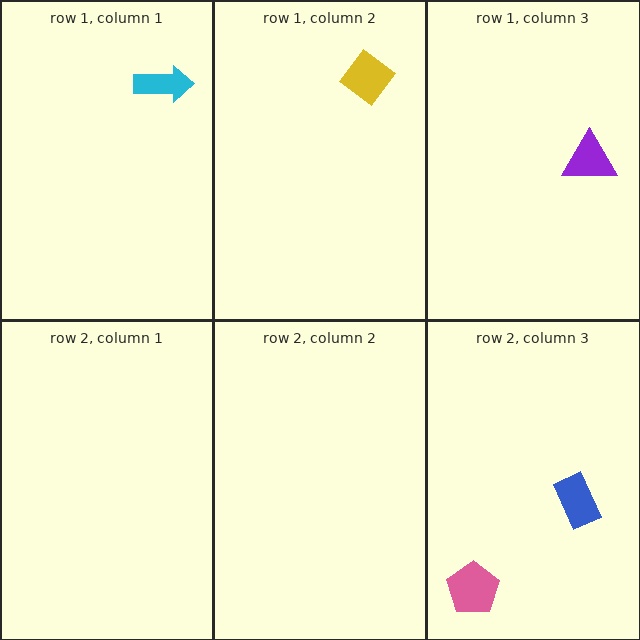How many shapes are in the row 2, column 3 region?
2.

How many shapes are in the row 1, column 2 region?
1.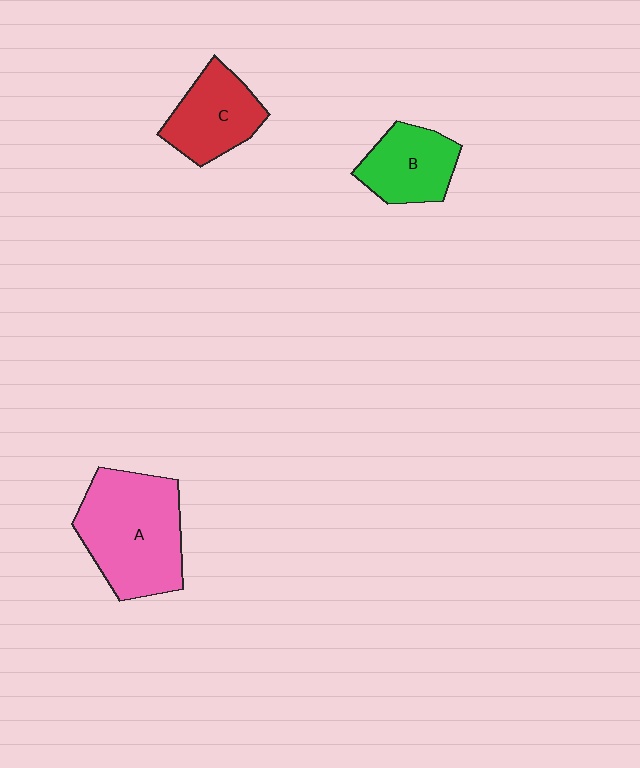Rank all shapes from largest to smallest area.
From largest to smallest: A (pink), C (red), B (green).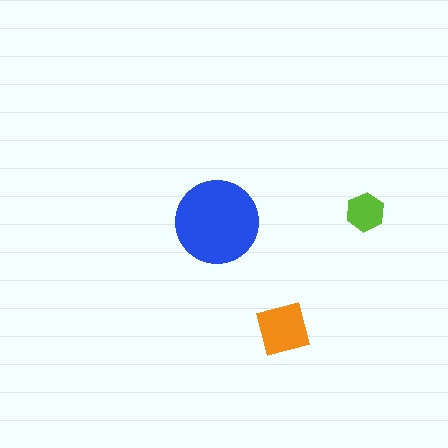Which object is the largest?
The blue circle.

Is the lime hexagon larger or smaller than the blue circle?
Smaller.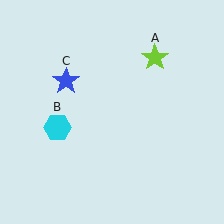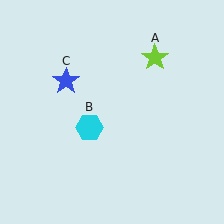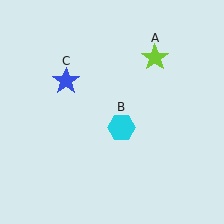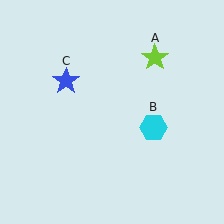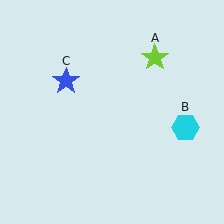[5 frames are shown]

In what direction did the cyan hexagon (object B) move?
The cyan hexagon (object B) moved right.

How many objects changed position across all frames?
1 object changed position: cyan hexagon (object B).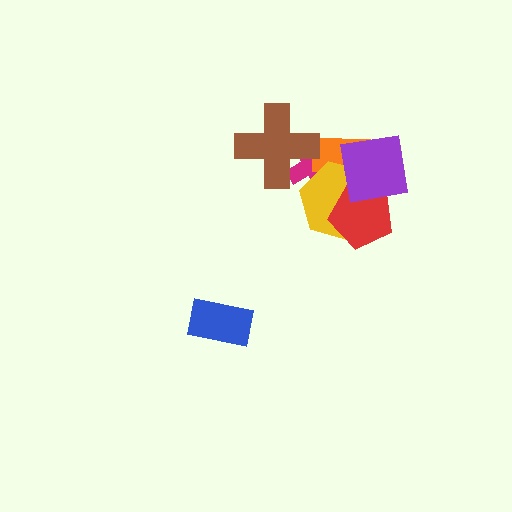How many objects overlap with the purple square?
3 objects overlap with the purple square.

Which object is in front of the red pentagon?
The purple square is in front of the red pentagon.